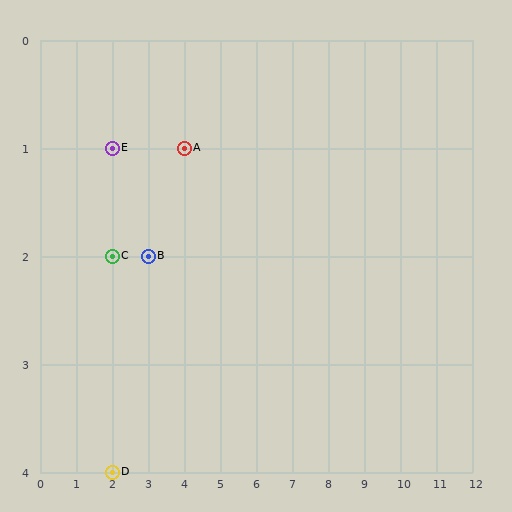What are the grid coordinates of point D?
Point D is at grid coordinates (2, 4).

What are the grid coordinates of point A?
Point A is at grid coordinates (4, 1).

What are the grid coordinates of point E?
Point E is at grid coordinates (2, 1).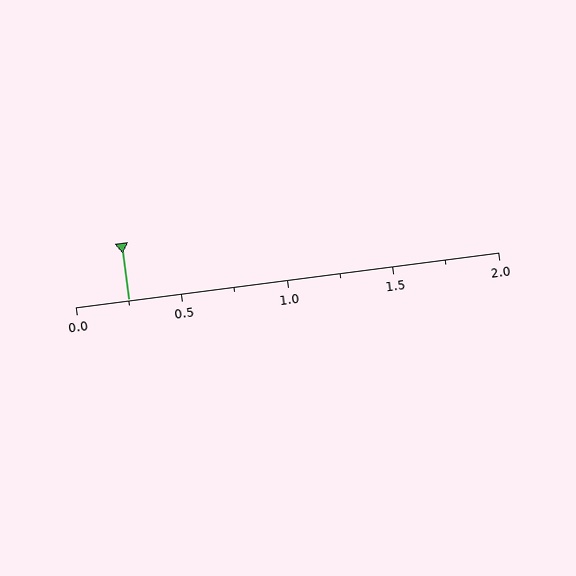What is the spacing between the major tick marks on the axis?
The major ticks are spaced 0.5 apart.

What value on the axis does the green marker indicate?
The marker indicates approximately 0.25.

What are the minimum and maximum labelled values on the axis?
The axis runs from 0.0 to 2.0.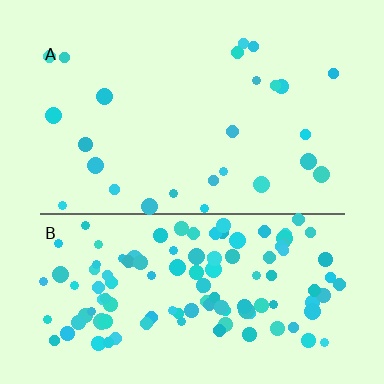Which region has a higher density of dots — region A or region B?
B (the bottom).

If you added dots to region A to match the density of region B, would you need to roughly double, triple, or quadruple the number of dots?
Approximately quadruple.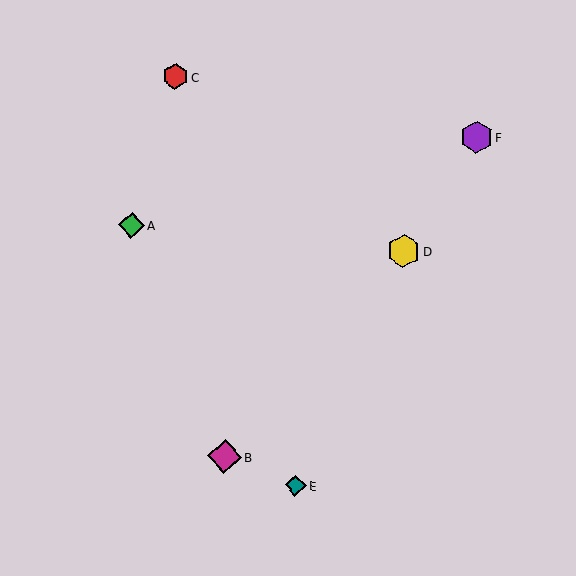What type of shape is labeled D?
Shape D is a yellow hexagon.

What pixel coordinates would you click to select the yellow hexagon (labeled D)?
Click at (403, 251) to select the yellow hexagon D.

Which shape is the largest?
The magenta diamond (labeled B) is the largest.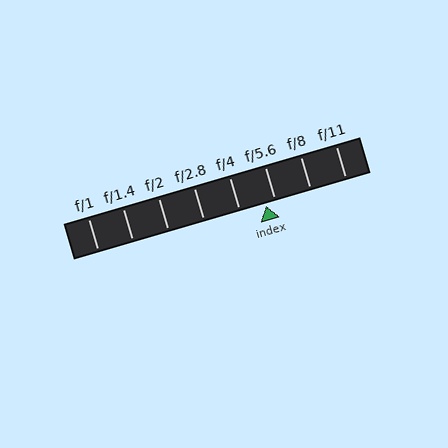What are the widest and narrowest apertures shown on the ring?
The widest aperture shown is f/1 and the narrowest is f/11.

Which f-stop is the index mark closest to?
The index mark is closest to f/5.6.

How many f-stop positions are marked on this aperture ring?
There are 8 f-stop positions marked.